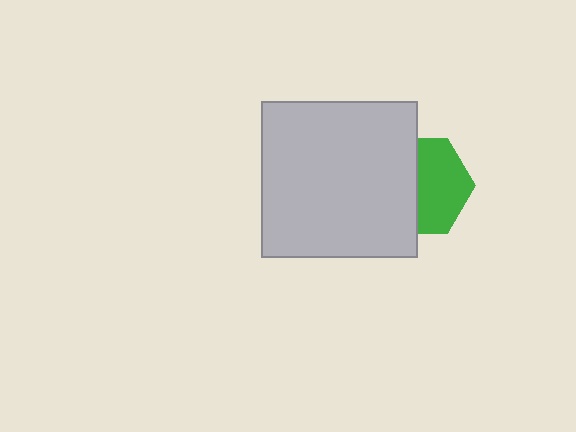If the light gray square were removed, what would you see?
You would see the complete green hexagon.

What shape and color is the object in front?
The object in front is a light gray square.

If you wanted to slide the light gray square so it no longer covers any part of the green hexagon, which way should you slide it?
Slide it left — that is the most direct way to separate the two shapes.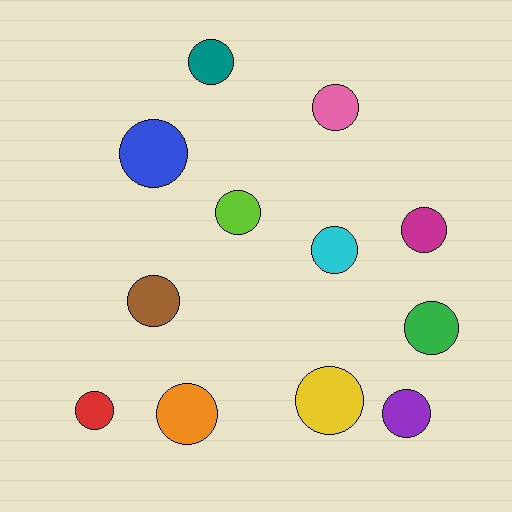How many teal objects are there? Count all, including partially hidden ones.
There is 1 teal object.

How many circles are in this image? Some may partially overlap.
There are 12 circles.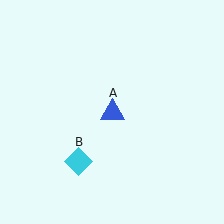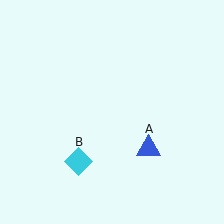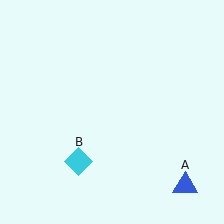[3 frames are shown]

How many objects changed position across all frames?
1 object changed position: blue triangle (object A).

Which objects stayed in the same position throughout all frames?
Cyan diamond (object B) remained stationary.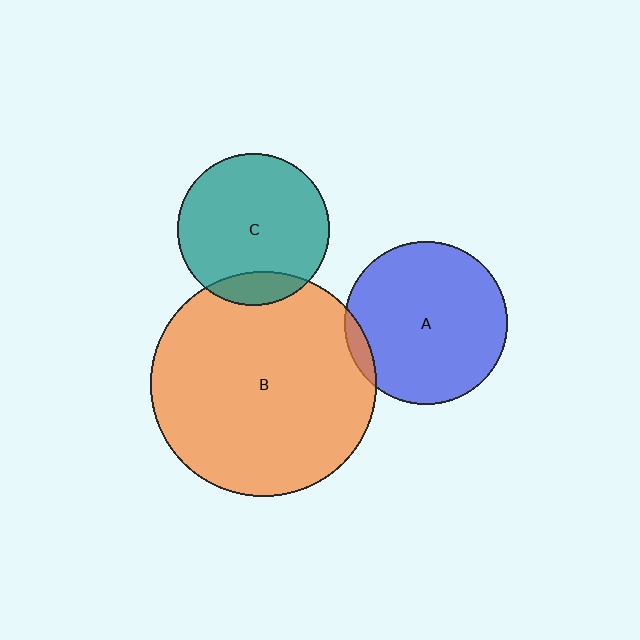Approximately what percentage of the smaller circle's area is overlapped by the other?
Approximately 5%.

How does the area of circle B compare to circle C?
Approximately 2.2 times.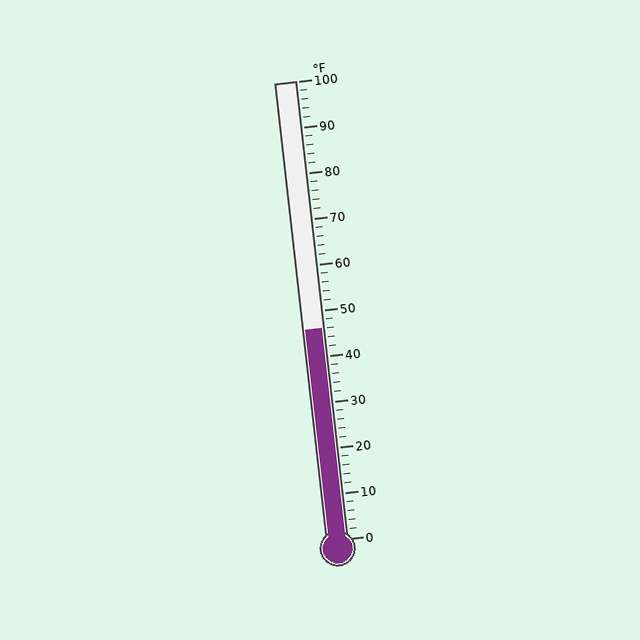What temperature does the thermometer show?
The thermometer shows approximately 46°F.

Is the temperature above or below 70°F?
The temperature is below 70°F.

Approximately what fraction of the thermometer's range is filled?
The thermometer is filled to approximately 45% of its range.